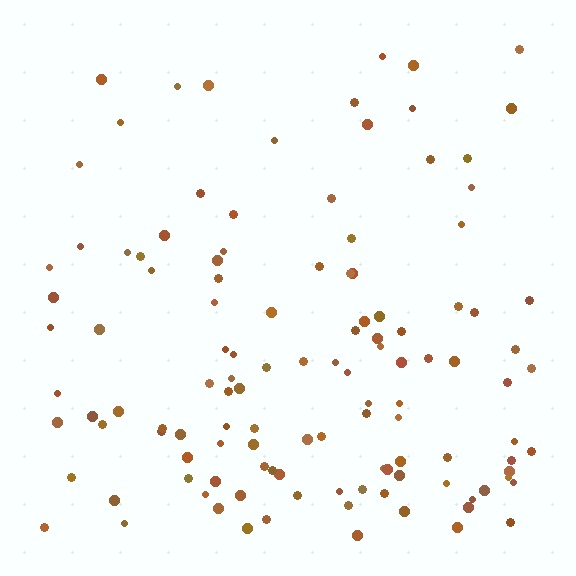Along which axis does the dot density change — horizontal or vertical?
Vertical.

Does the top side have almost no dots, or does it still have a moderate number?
Still a moderate number, just noticeably fewer than the bottom.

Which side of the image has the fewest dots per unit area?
The top.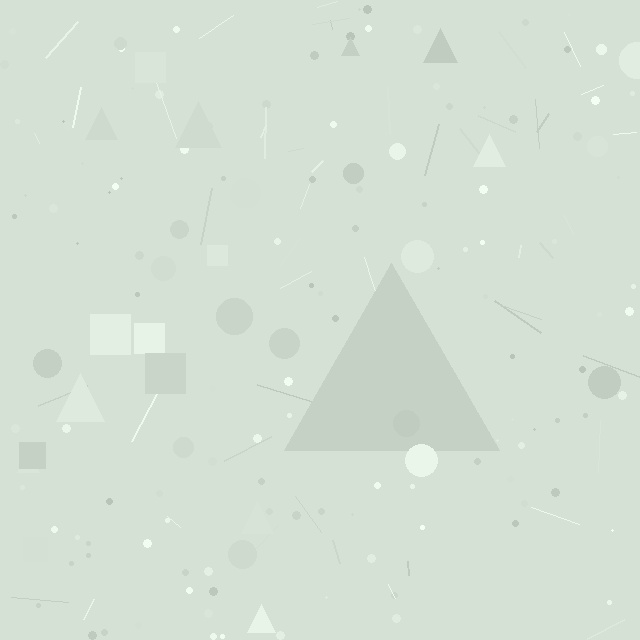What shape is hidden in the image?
A triangle is hidden in the image.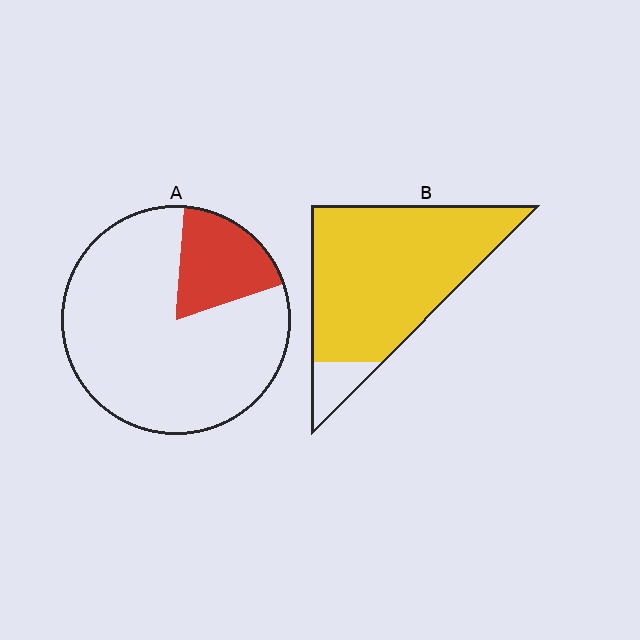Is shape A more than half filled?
No.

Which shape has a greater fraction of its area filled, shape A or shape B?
Shape B.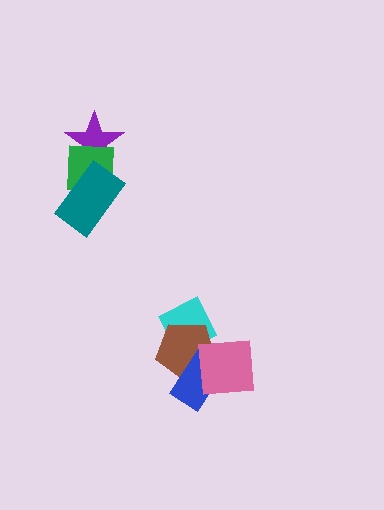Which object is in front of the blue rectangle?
The pink square is in front of the blue rectangle.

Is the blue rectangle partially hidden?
Yes, it is partially covered by another shape.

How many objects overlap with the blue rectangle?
2 objects overlap with the blue rectangle.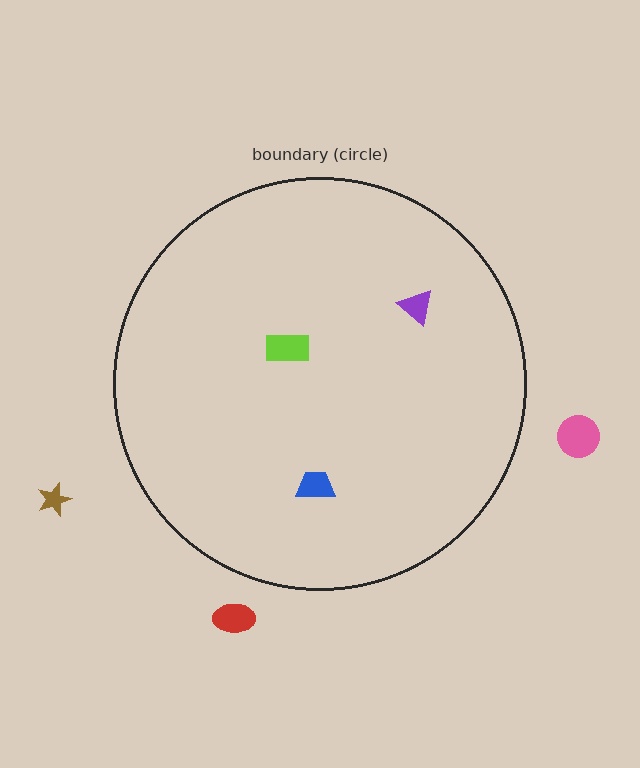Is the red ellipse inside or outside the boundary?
Outside.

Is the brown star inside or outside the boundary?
Outside.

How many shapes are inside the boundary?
3 inside, 3 outside.